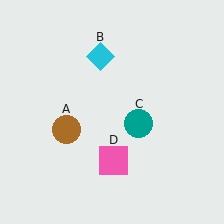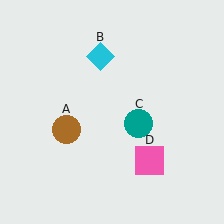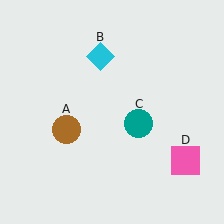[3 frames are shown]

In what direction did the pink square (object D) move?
The pink square (object D) moved right.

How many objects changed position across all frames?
1 object changed position: pink square (object D).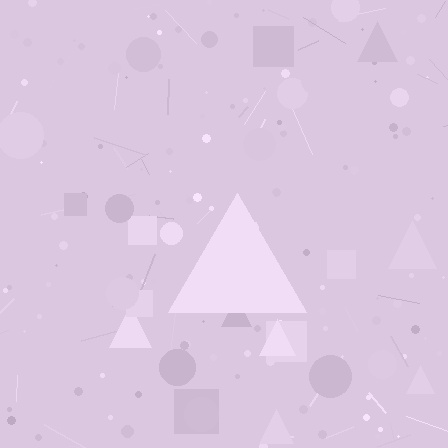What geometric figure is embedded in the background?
A triangle is embedded in the background.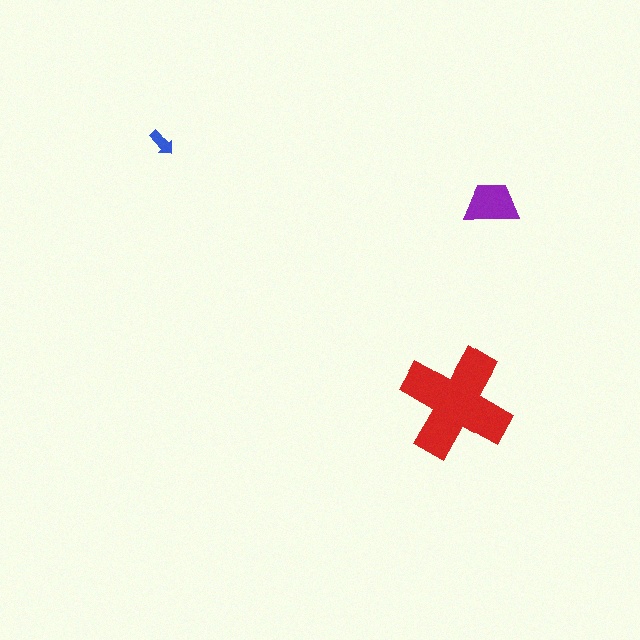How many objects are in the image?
There are 3 objects in the image.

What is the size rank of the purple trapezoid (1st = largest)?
2nd.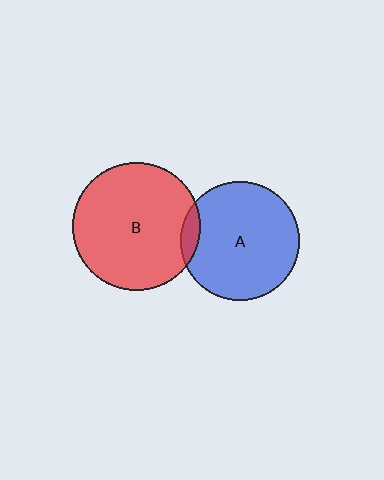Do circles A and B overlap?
Yes.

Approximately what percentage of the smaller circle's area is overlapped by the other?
Approximately 10%.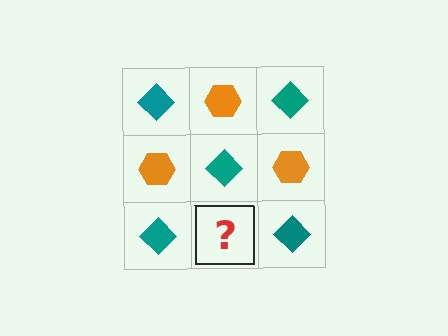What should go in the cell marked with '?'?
The missing cell should contain an orange hexagon.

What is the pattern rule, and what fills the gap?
The rule is that it alternates teal diamond and orange hexagon in a checkerboard pattern. The gap should be filled with an orange hexagon.